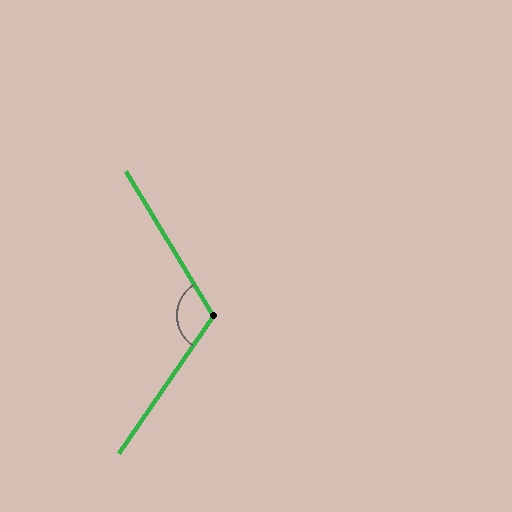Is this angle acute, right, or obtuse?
It is obtuse.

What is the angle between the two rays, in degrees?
Approximately 114 degrees.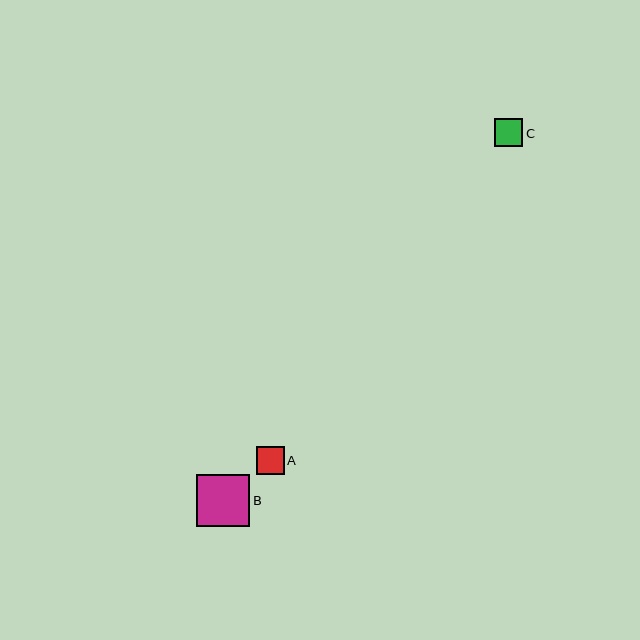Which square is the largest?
Square B is the largest with a size of approximately 53 pixels.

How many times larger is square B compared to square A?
Square B is approximately 1.9 times the size of square A.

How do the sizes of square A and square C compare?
Square A and square C are approximately the same size.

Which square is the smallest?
Square C is the smallest with a size of approximately 28 pixels.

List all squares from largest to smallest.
From largest to smallest: B, A, C.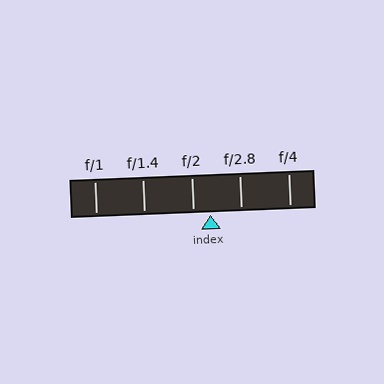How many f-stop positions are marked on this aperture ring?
There are 5 f-stop positions marked.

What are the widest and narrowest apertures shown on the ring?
The widest aperture shown is f/1 and the narrowest is f/4.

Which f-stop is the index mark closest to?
The index mark is closest to f/2.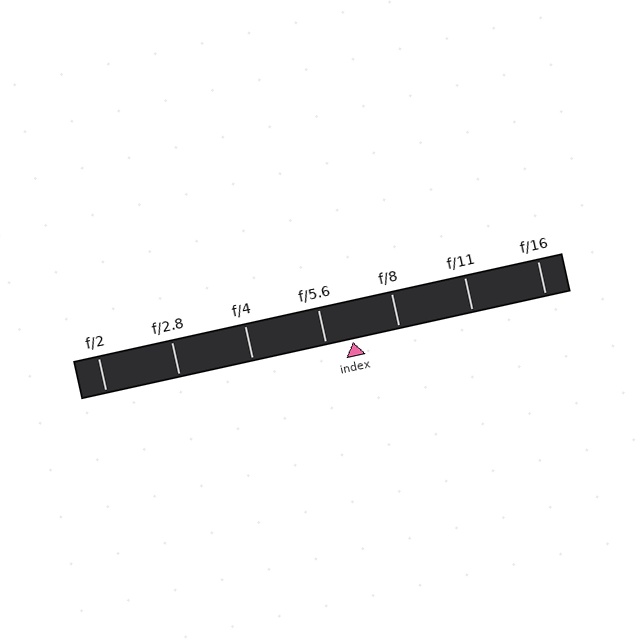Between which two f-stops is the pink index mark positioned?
The index mark is between f/5.6 and f/8.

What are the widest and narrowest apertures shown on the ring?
The widest aperture shown is f/2 and the narrowest is f/16.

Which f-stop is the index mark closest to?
The index mark is closest to f/5.6.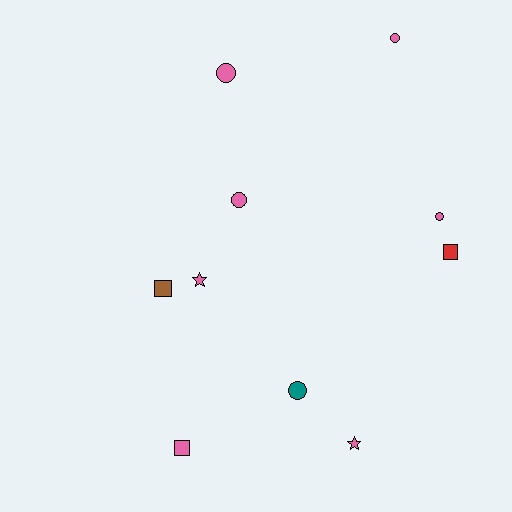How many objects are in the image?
There are 10 objects.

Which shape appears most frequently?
Circle, with 5 objects.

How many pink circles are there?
There are 4 pink circles.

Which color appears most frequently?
Pink, with 7 objects.